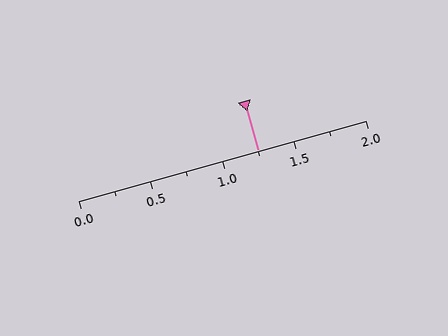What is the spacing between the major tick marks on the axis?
The major ticks are spaced 0.5 apart.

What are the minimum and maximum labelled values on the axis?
The axis runs from 0.0 to 2.0.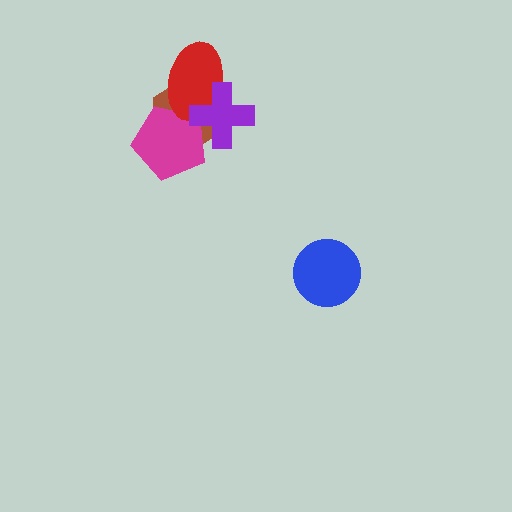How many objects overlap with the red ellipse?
3 objects overlap with the red ellipse.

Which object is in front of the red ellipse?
The purple cross is in front of the red ellipse.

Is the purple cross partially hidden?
No, no other shape covers it.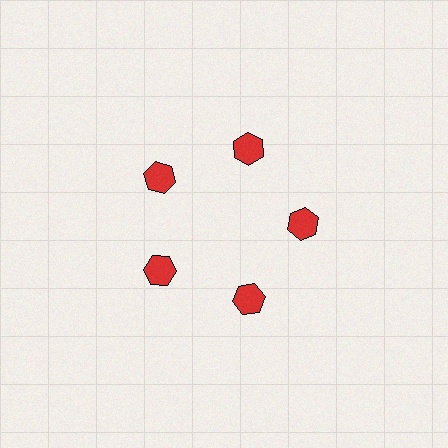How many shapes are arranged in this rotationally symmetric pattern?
There are 5 shapes, arranged in 5 groups of 1.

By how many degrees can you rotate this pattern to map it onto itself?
The pattern maps onto itself every 72 degrees of rotation.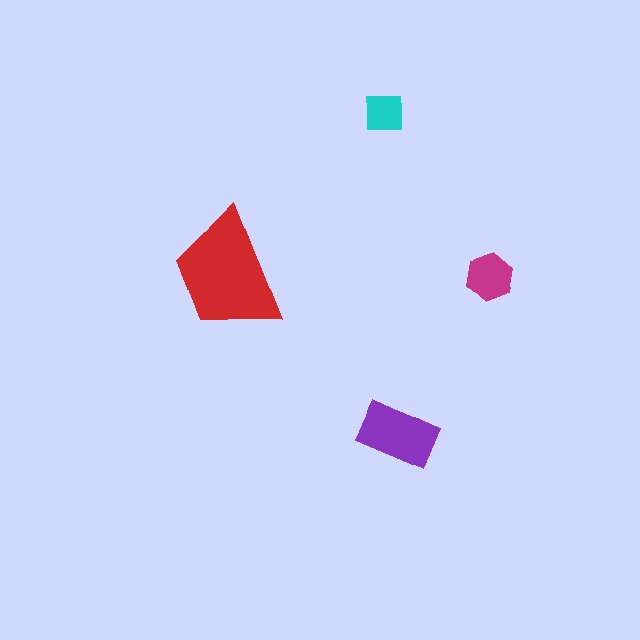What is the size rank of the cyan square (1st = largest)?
4th.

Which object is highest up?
The cyan square is topmost.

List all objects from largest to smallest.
The red trapezoid, the purple rectangle, the magenta hexagon, the cyan square.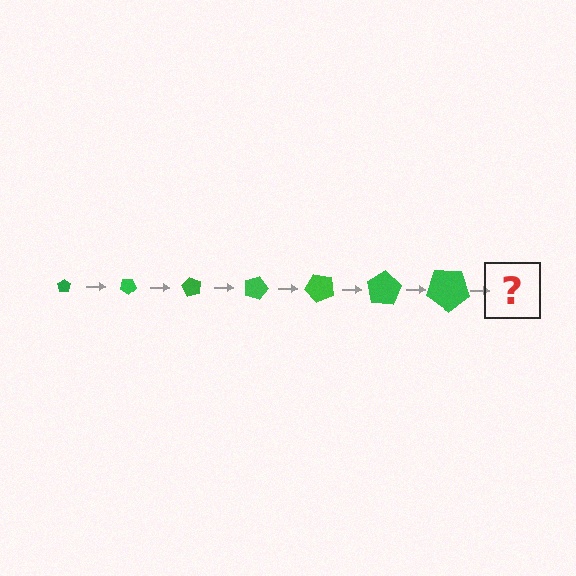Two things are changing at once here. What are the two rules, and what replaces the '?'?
The two rules are that the pentagon grows larger each step and it rotates 30 degrees each step. The '?' should be a pentagon, larger than the previous one and rotated 210 degrees from the start.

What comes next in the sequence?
The next element should be a pentagon, larger than the previous one and rotated 210 degrees from the start.